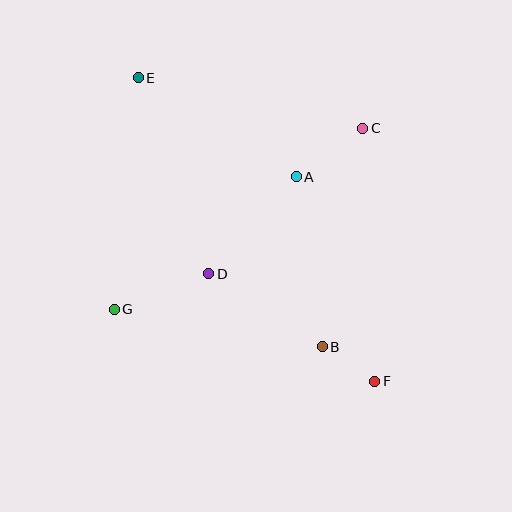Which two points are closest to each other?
Points B and F are closest to each other.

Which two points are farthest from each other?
Points E and F are farthest from each other.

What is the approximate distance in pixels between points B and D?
The distance between B and D is approximately 135 pixels.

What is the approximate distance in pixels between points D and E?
The distance between D and E is approximately 208 pixels.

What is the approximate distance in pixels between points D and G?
The distance between D and G is approximately 101 pixels.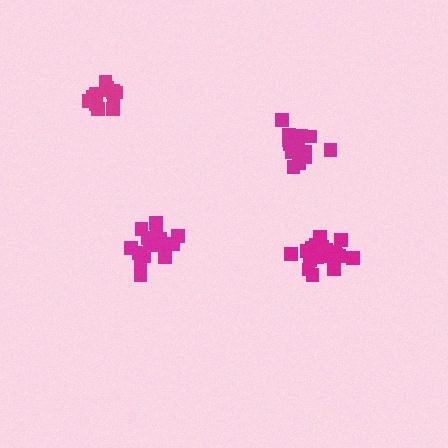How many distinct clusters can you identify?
There are 4 distinct clusters.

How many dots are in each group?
Group 1: 19 dots, Group 2: 20 dots, Group 3: 16 dots, Group 4: 14 dots (69 total).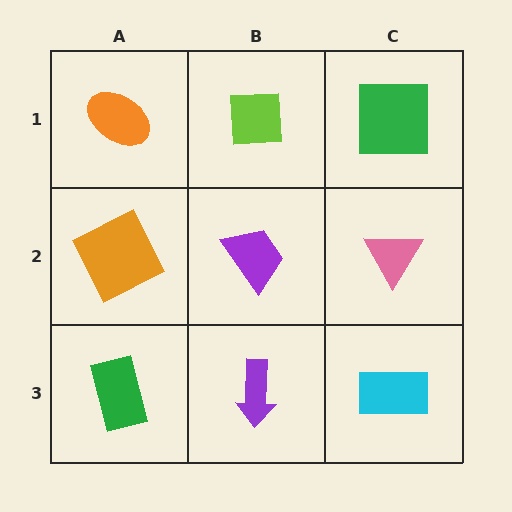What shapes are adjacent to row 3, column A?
An orange square (row 2, column A), a purple arrow (row 3, column B).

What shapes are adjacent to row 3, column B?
A purple trapezoid (row 2, column B), a green rectangle (row 3, column A), a cyan rectangle (row 3, column C).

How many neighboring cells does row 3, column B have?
3.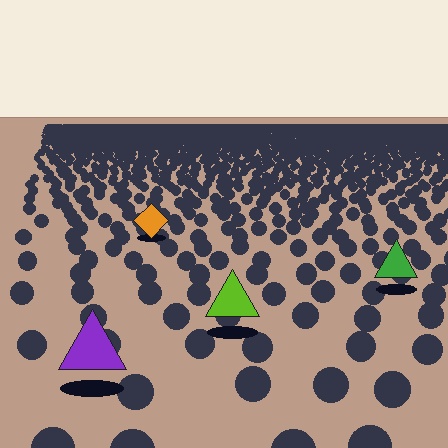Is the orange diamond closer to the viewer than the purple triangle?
No. The purple triangle is closer — you can tell from the texture gradient: the ground texture is coarser near it.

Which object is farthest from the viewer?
The orange diamond is farthest from the viewer. It appears smaller and the ground texture around it is denser.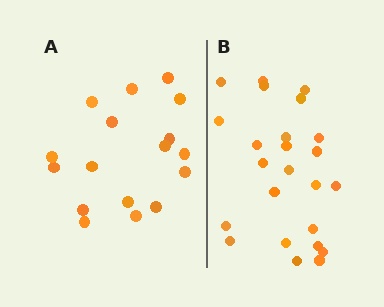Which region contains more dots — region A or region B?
Region B (the right region) has more dots.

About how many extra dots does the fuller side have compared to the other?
Region B has roughly 8 or so more dots than region A.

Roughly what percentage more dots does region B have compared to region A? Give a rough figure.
About 40% more.